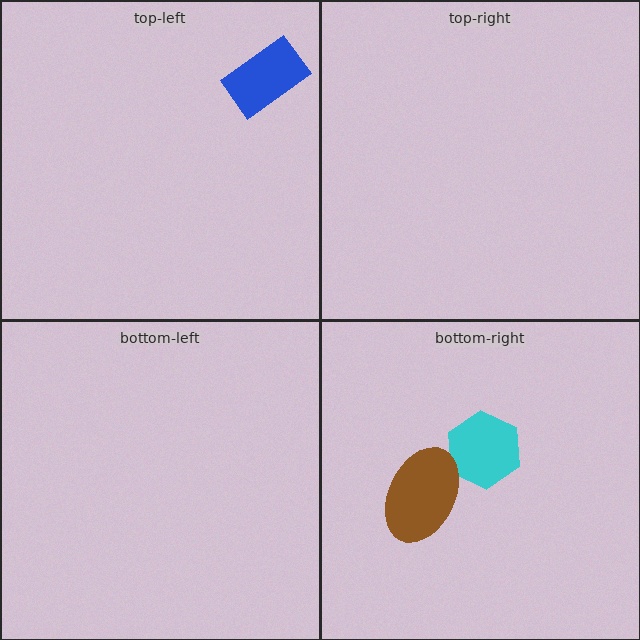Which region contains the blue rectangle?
The top-left region.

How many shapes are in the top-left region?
1.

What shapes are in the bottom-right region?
The cyan hexagon, the brown ellipse.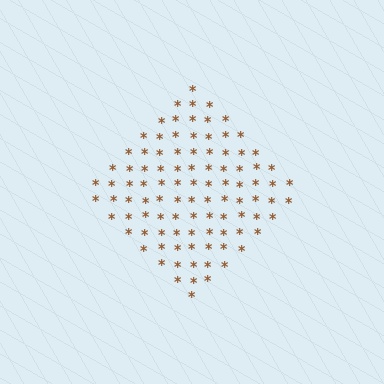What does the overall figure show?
The overall figure shows a diamond.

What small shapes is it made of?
It is made of small asterisks.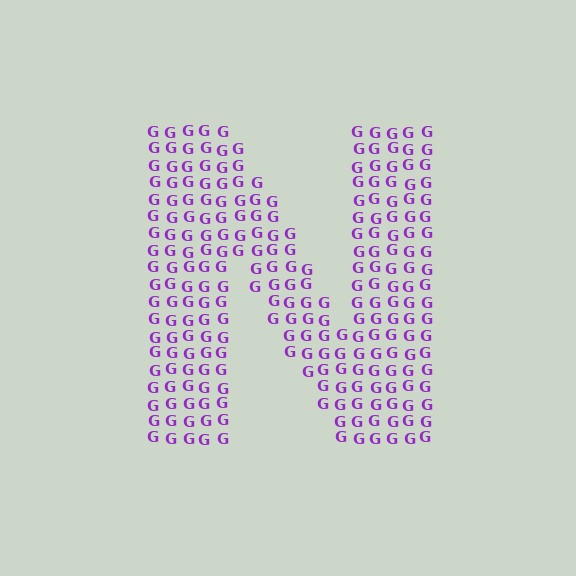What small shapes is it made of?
It is made of small letter G's.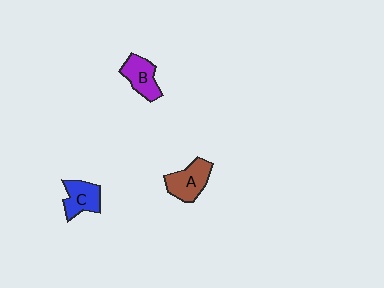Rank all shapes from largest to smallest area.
From largest to smallest: A (brown), B (purple), C (blue).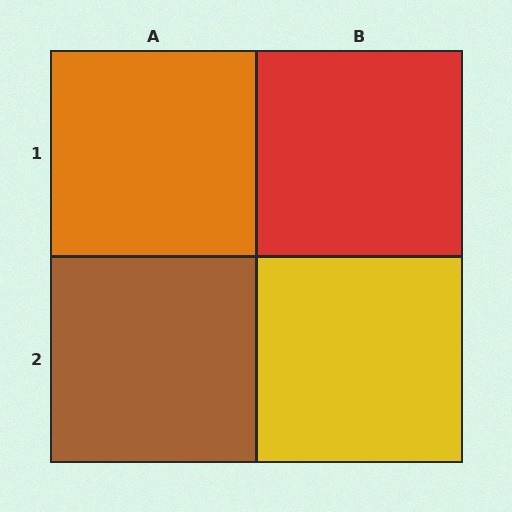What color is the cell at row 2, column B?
Yellow.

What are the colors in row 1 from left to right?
Orange, red.